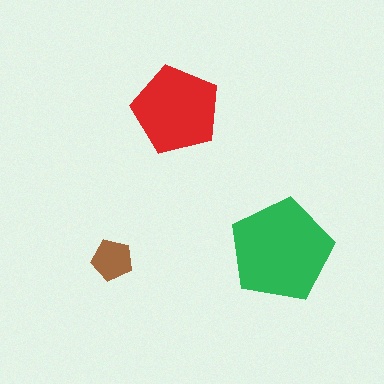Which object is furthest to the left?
The brown pentagon is leftmost.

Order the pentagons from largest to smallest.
the green one, the red one, the brown one.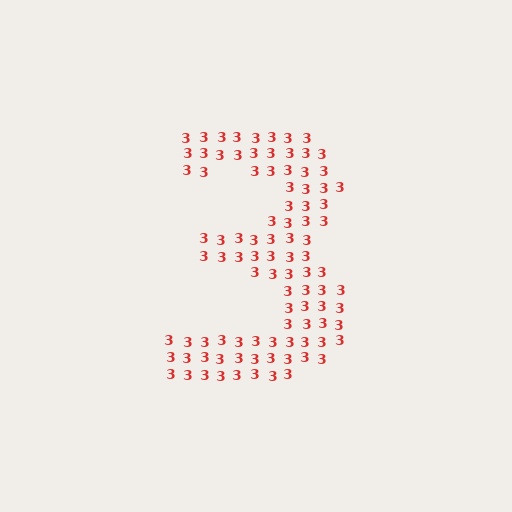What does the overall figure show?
The overall figure shows the digit 3.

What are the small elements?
The small elements are digit 3's.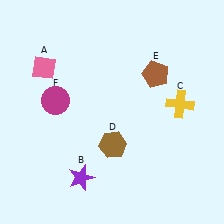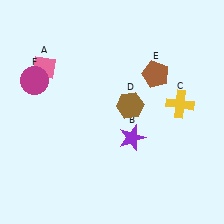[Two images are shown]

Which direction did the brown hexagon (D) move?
The brown hexagon (D) moved up.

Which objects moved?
The objects that moved are: the purple star (B), the brown hexagon (D), the magenta circle (F).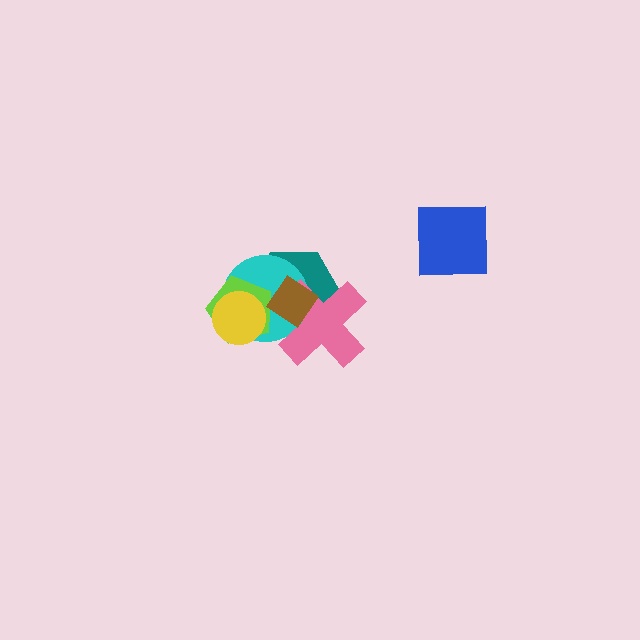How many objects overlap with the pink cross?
3 objects overlap with the pink cross.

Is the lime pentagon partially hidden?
Yes, it is partially covered by another shape.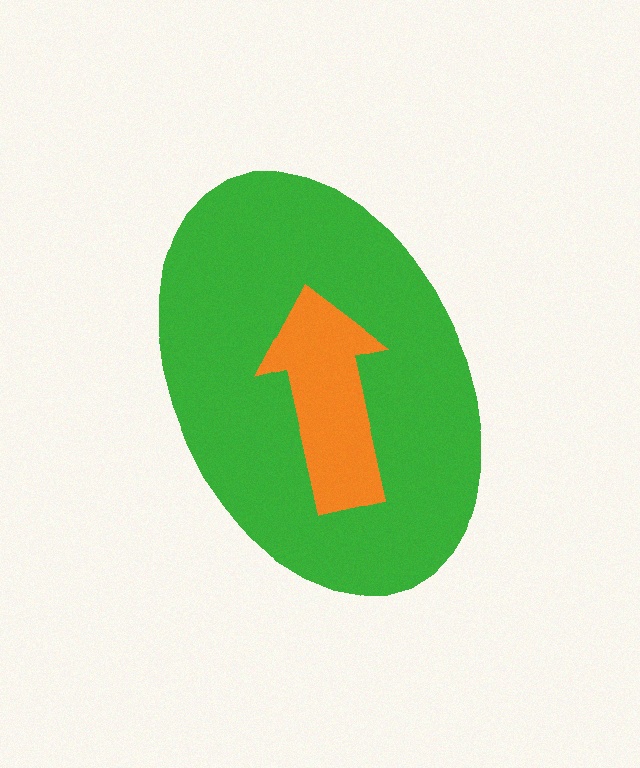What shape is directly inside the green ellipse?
The orange arrow.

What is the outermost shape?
The green ellipse.